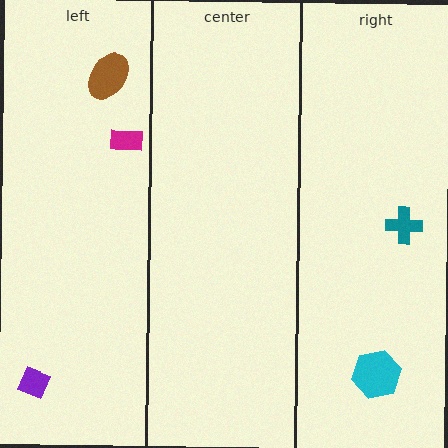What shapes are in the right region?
The cyan hexagon, the teal cross.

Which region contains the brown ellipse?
The left region.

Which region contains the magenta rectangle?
The left region.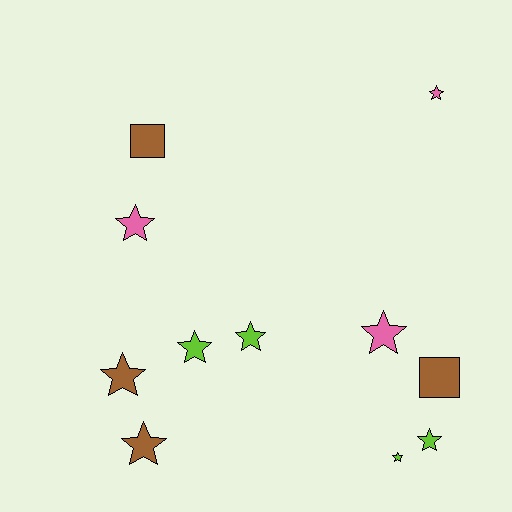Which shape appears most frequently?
Star, with 9 objects.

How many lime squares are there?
There are no lime squares.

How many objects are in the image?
There are 11 objects.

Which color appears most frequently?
Lime, with 4 objects.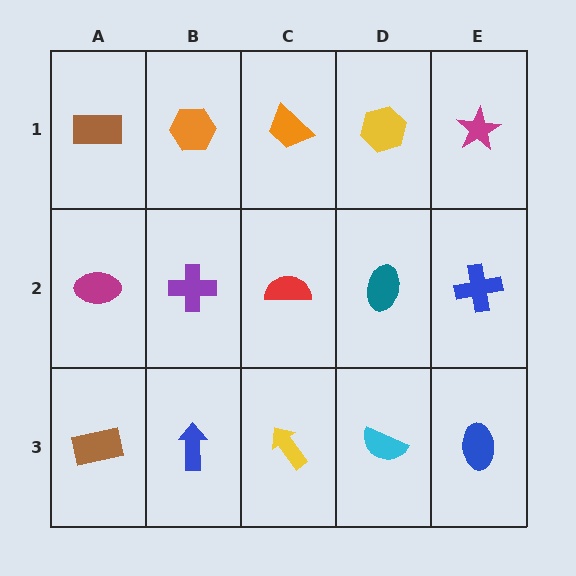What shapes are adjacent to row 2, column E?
A magenta star (row 1, column E), a blue ellipse (row 3, column E), a teal ellipse (row 2, column D).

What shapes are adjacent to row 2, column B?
An orange hexagon (row 1, column B), a blue arrow (row 3, column B), a magenta ellipse (row 2, column A), a red semicircle (row 2, column C).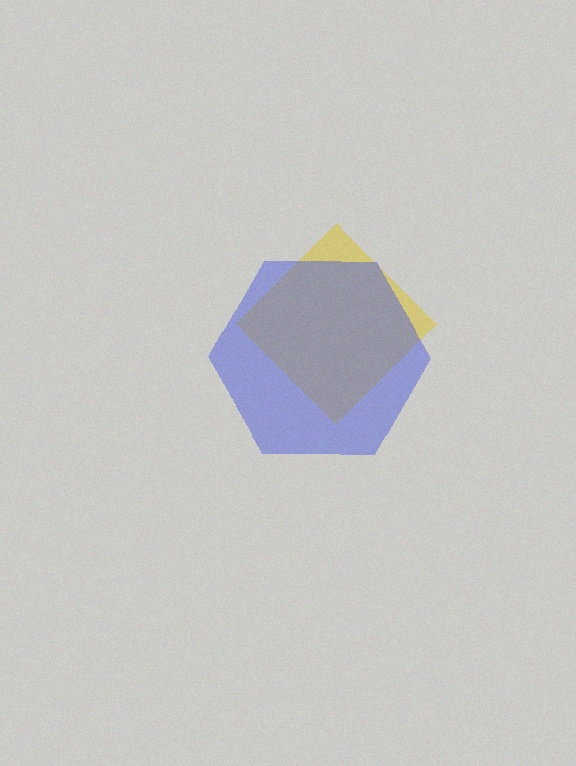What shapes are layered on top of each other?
The layered shapes are: a yellow diamond, a blue hexagon.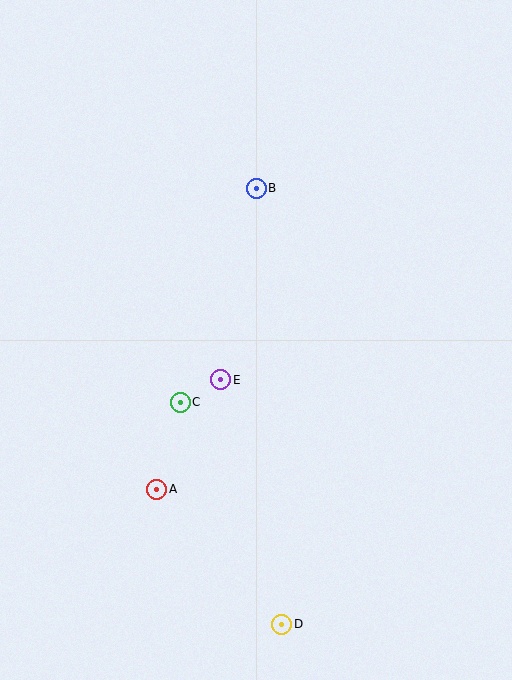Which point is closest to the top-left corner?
Point B is closest to the top-left corner.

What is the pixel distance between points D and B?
The distance between D and B is 436 pixels.